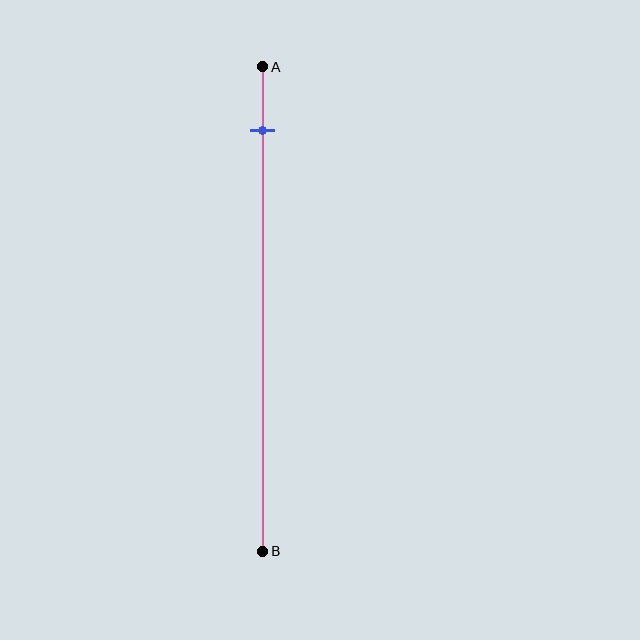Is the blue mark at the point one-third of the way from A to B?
No, the mark is at about 15% from A, not at the 33% one-third point.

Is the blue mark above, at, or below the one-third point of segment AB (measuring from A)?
The blue mark is above the one-third point of segment AB.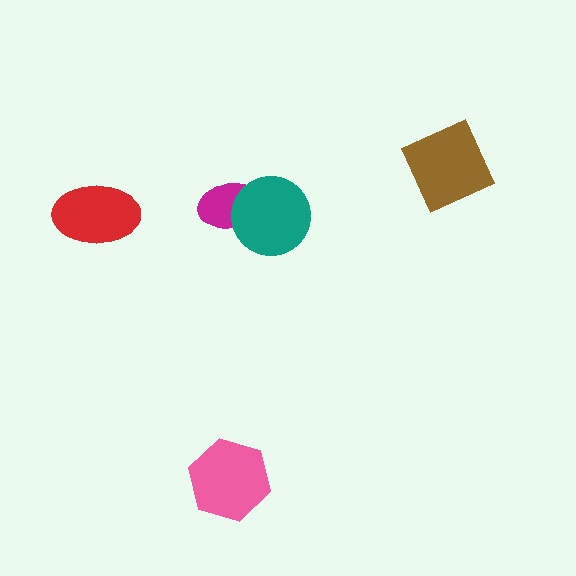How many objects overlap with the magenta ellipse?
1 object overlaps with the magenta ellipse.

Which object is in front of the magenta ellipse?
The teal circle is in front of the magenta ellipse.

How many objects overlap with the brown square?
0 objects overlap with the brown square.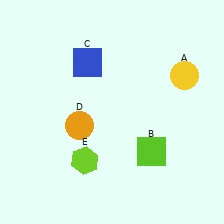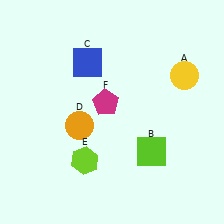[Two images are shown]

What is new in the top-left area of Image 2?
A magenta pentagon (F) was added in the top-left area of Image 2.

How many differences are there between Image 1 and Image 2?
There is 1 difference between the two images.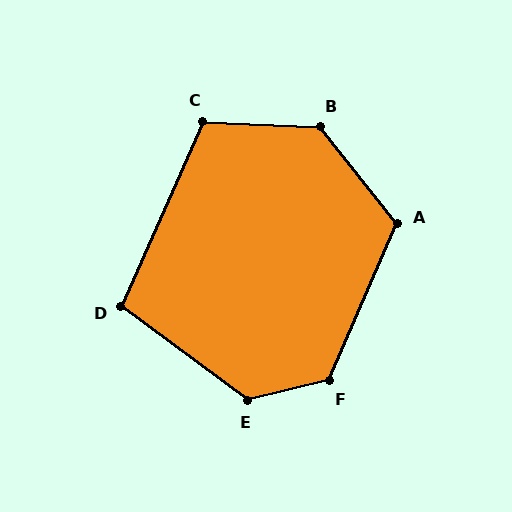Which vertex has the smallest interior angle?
D, at approximately 103 degrees.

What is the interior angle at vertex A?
Approximately 118 degrees (obtuse).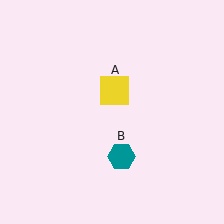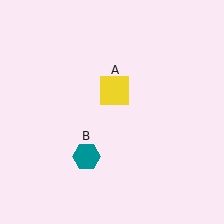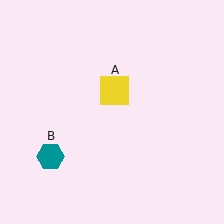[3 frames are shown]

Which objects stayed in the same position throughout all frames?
Yellow square (object A) remained stationary.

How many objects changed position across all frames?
1 object changed position: teal hexagon (object B).